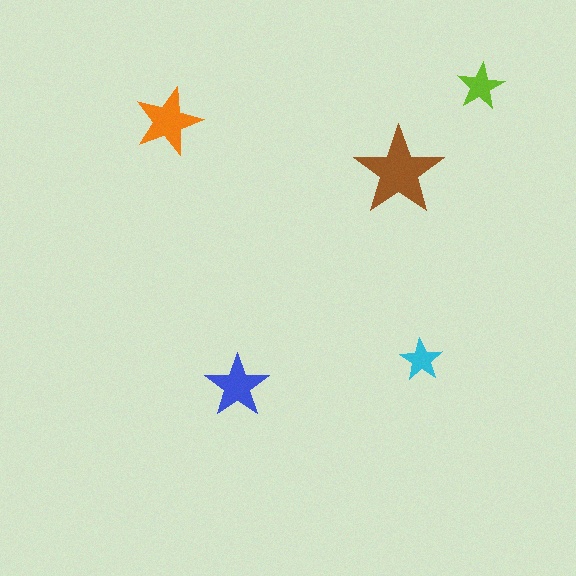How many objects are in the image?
There are 5 objects in the image.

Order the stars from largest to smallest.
the brown one, the orange one, the blue one, the lime one, the cyan one.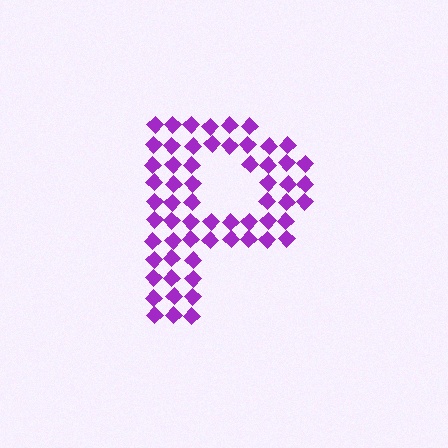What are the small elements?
The small elements are diamonds.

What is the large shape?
The large shape is the letter P.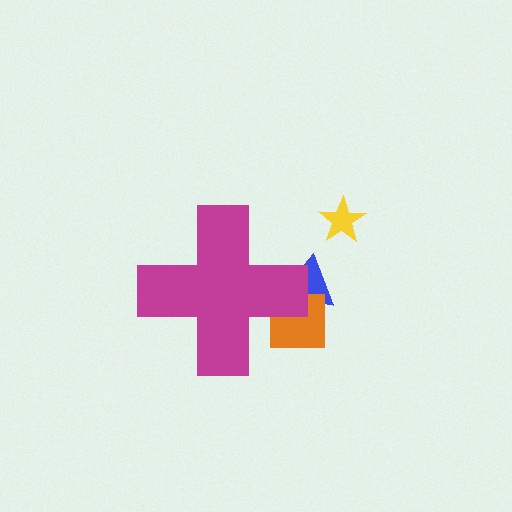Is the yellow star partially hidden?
No, the yellow star is fully visible.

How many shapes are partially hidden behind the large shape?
2 shapes are partially hidden.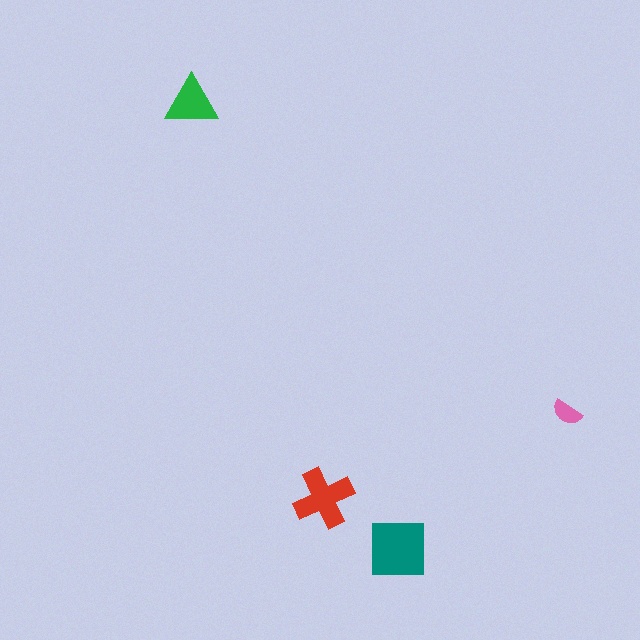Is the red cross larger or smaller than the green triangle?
Larger.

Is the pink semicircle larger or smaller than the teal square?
Smaller.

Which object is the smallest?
The pink semicircle.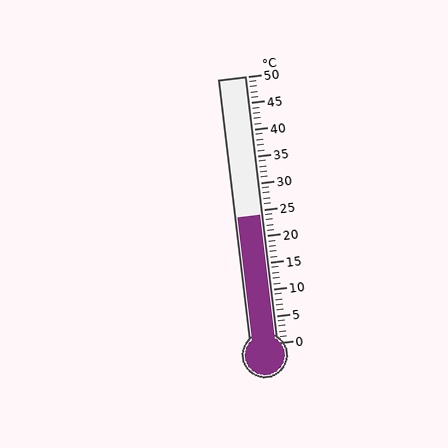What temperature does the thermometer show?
The thermometer shows approximately 24°C.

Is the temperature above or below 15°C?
The temperature is above 15°C.